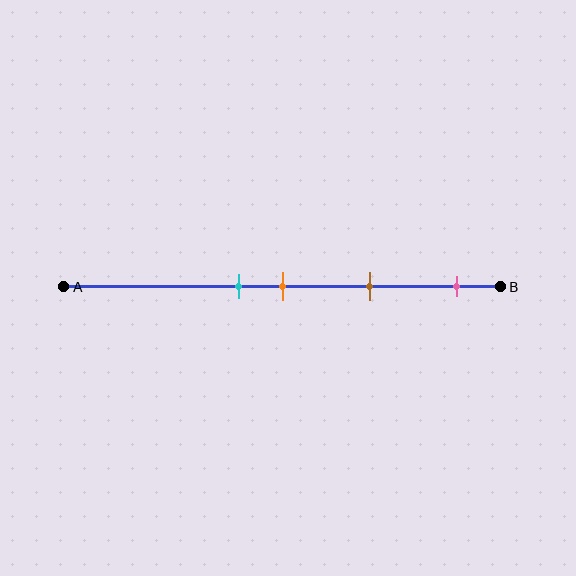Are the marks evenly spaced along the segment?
No, the marks are not evenly spaced.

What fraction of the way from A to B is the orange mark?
The orange mark is approximately 50% (0.5) of the way from A to B.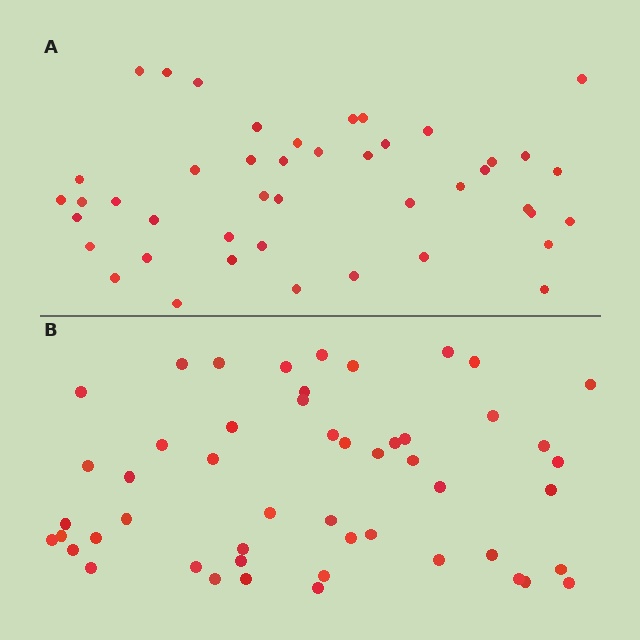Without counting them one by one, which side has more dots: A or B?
Region B (the bottom region) has more dots.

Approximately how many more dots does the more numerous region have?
Region B has roughly 8 or so more dots than region A.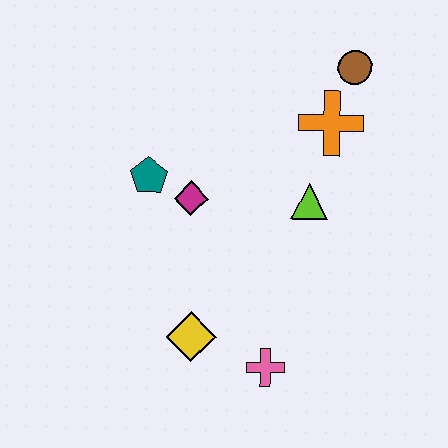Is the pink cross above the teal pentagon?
No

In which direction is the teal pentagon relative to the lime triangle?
The teal pentagon is to the left of the lime triangle.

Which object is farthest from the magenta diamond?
The brown circle is farthest from the magenta diamond.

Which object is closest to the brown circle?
The orange cross is closest to the brown circle.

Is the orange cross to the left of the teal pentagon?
No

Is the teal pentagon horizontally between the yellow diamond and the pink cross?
No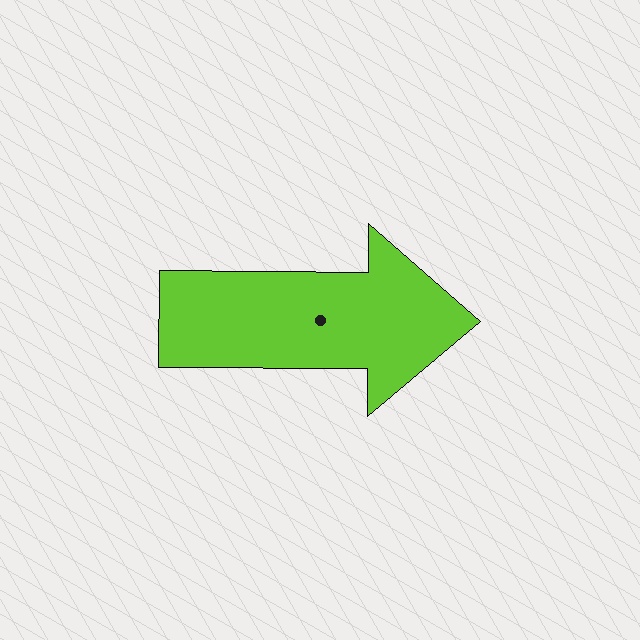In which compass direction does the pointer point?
East.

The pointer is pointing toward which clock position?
Roughly 3 o'clock.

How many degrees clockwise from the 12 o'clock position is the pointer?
Approximately 90 degrees.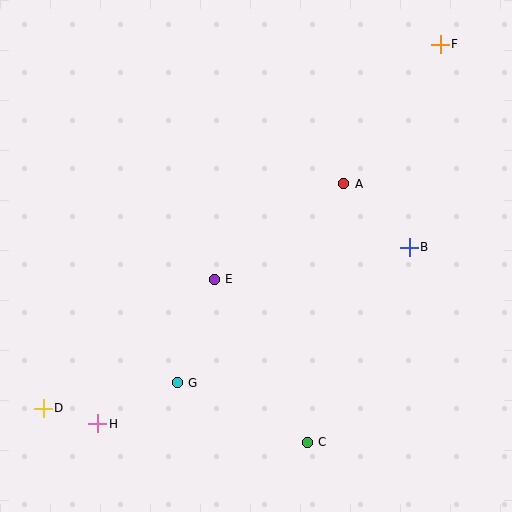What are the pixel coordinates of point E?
Point E is at (214, 279).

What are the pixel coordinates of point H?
Point H is at (98, 424).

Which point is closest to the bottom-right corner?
Point C is closest to the bottom-right corner.